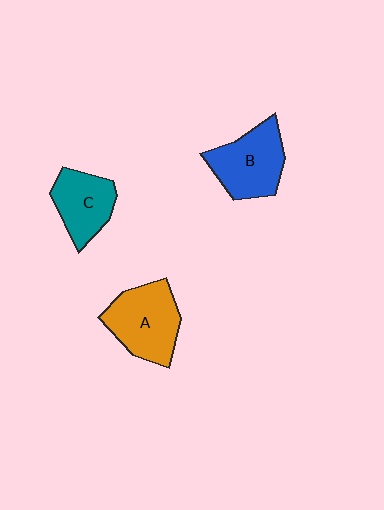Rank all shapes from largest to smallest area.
From largest to smallest: A (orange), B (blue), C (teal).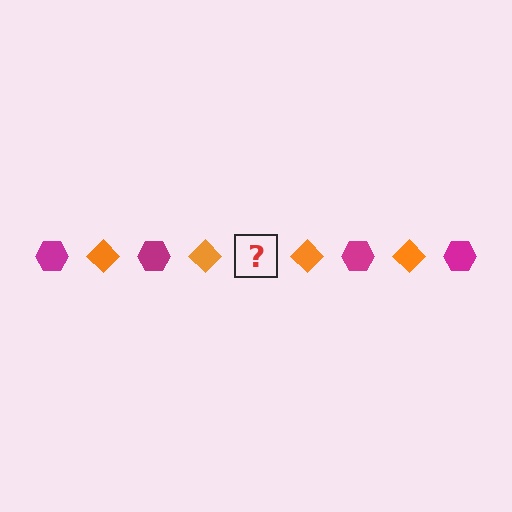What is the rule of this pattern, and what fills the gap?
The rule is that the pattern alternates between magenta hexagon and orange diamond. The gap should be filled with a magenta hexagon.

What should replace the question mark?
The question mark should be replaced with a magenta hexagon.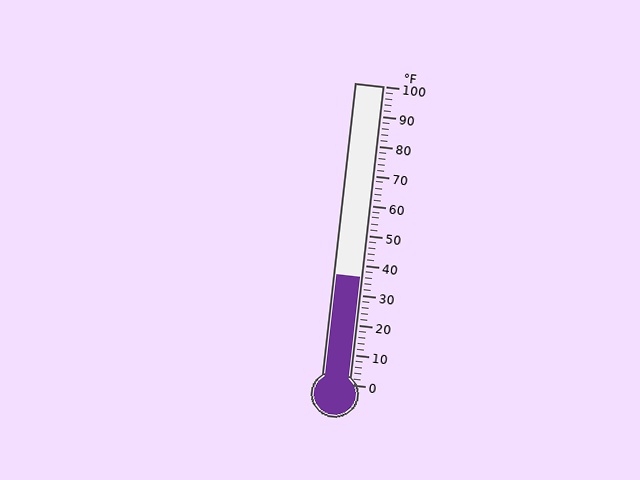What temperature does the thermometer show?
The thermometer shows approximately 36°F.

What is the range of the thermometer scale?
The thermometer scale ranges from 0°F to 100°F.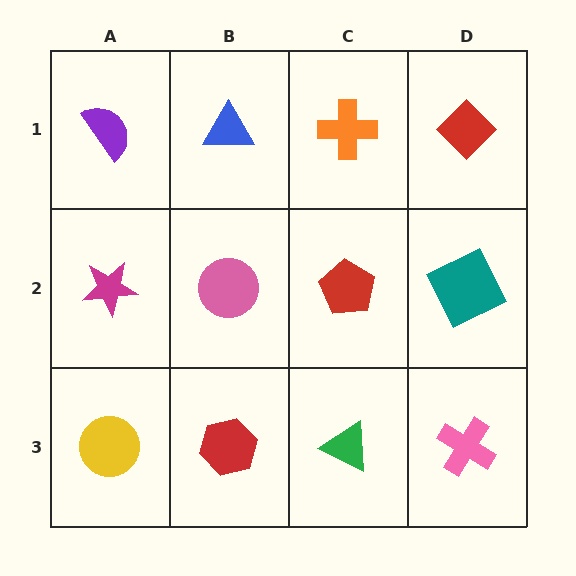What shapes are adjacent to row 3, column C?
A red pentagon (row 2, column C), a red hexagon (row 3, column B), a pink cross (row 3, column D).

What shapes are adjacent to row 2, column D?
A red diamond (row 1, column D), a pink cross (row 3, column D), a red pentagon (row 2, column C).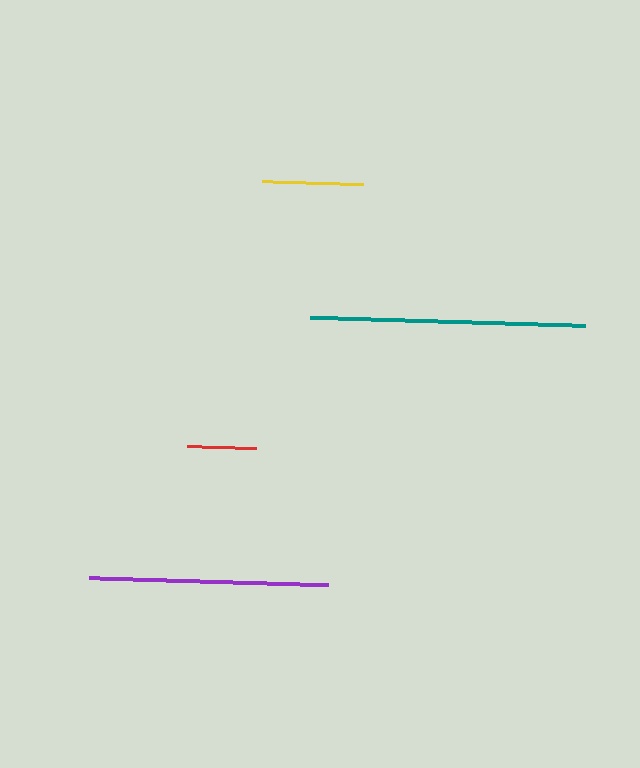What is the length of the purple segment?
The purple segment is approximately 239 pixels long.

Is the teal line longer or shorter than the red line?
The teal line is longer than the red line.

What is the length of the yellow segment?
The yellow segment is approximately 101 pixels long.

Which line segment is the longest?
The teal line is the longest at approximately 275 pixels.